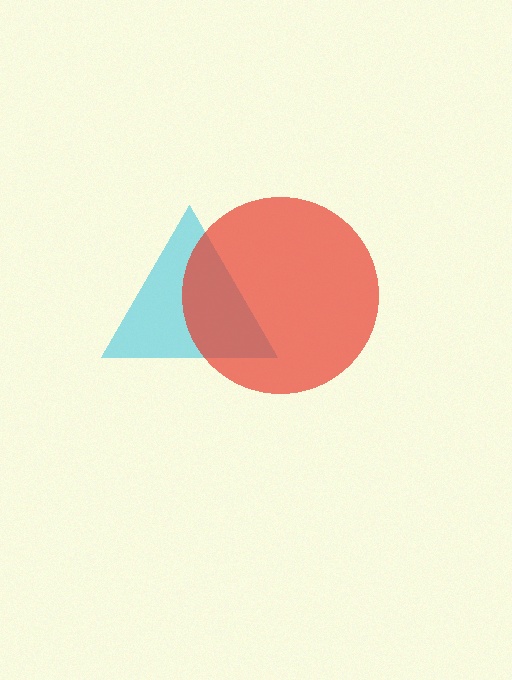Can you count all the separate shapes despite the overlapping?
Yes, there are 2 separate shapes.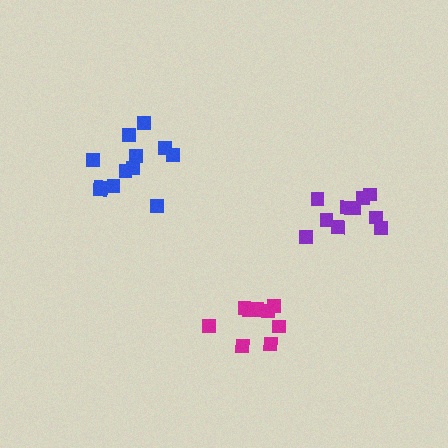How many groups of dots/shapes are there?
There are 3 groups.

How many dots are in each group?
Group 1: 10 dots, Group 2: 10 dots, Group 3: 12 dots (32 total).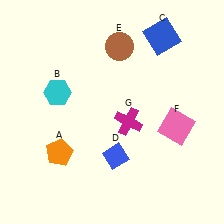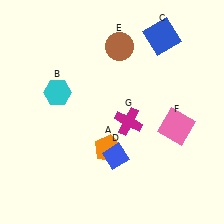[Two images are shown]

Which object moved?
The orange pentagon (A) moved right.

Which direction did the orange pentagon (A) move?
The orange pentagon (A) moved right.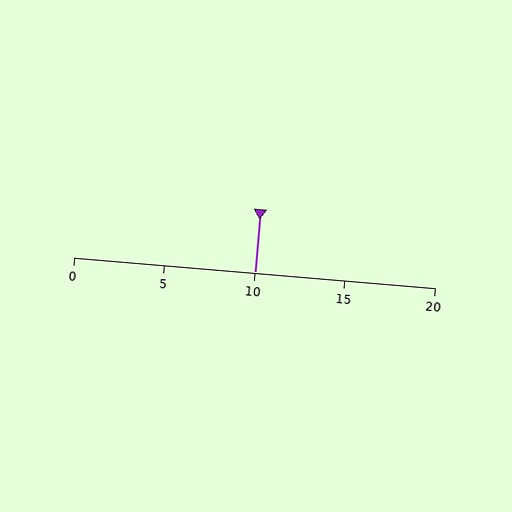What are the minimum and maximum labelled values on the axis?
The axis runs from 0 to 20.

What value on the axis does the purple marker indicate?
The marker indicates approximately 10.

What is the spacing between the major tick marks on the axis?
The major ticks are spaced 5 apart.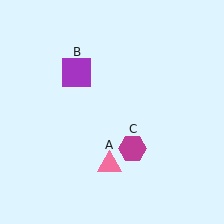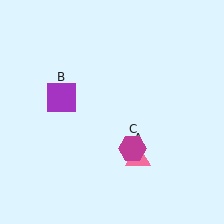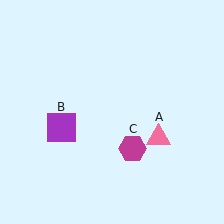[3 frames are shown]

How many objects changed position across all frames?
2 objects changed position: pink triangle (object A), purple square (object B).